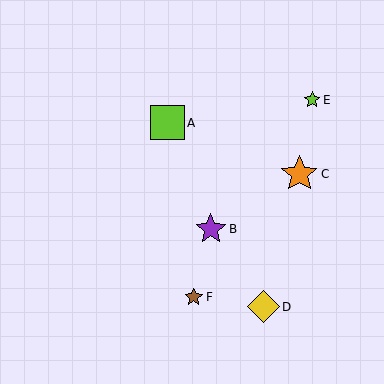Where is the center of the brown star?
The center of the brown star is at (194, 297).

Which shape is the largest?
The orange star (labeled C) is the largest.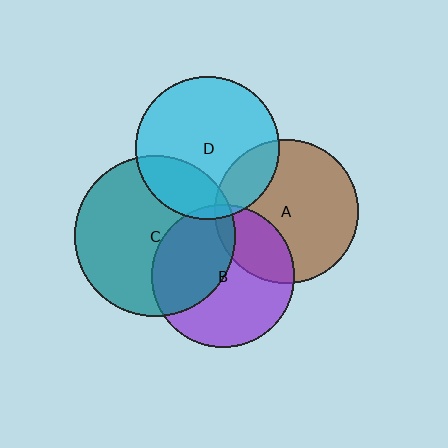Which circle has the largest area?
Circle C (teal).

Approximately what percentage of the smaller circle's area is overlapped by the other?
Approximately 5%.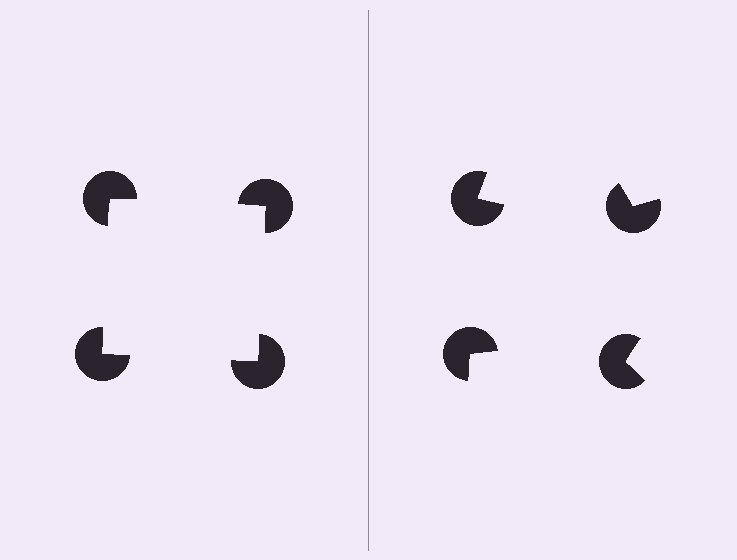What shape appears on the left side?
An illusory square.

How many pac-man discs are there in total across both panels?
8 — 4 on each side.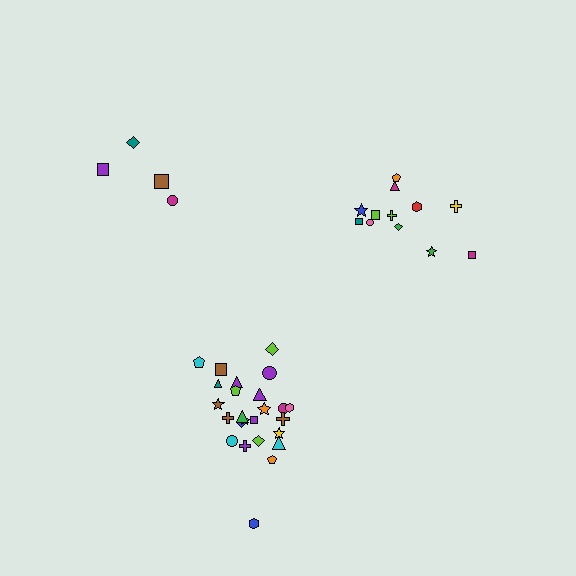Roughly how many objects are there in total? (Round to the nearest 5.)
Roughly 40 objects in total.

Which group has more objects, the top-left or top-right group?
The top-right group.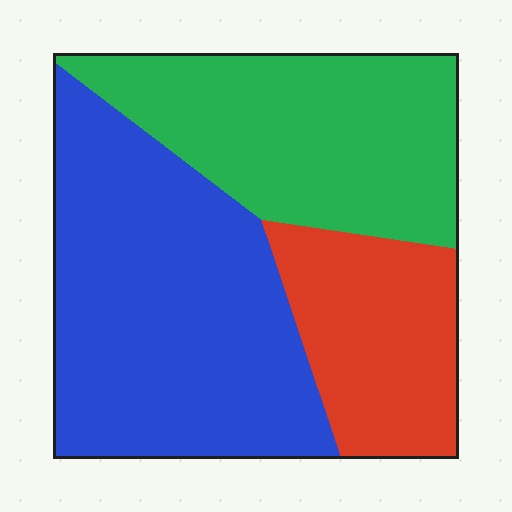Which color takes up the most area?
Blue, at roughly 45%.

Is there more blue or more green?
Blue.